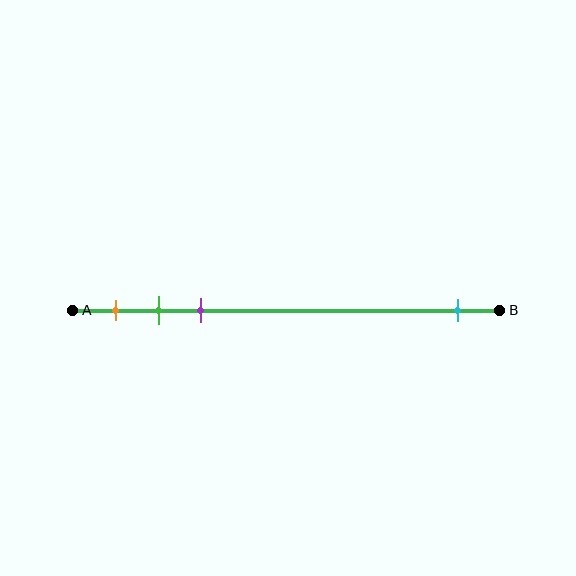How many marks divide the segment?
There are 4 marks dividing the segment.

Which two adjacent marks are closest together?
The green and purple marks are the closest adjacent pair.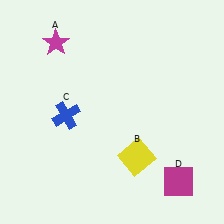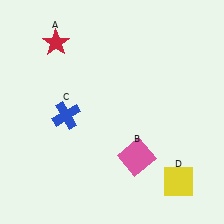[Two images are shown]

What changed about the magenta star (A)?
In Image 1, A is magenta. In Image 2, it changed to red.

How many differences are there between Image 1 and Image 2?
There are 3 differences between the two images.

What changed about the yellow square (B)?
In Image 1, B is yellow. In Image 2, it changed to pink.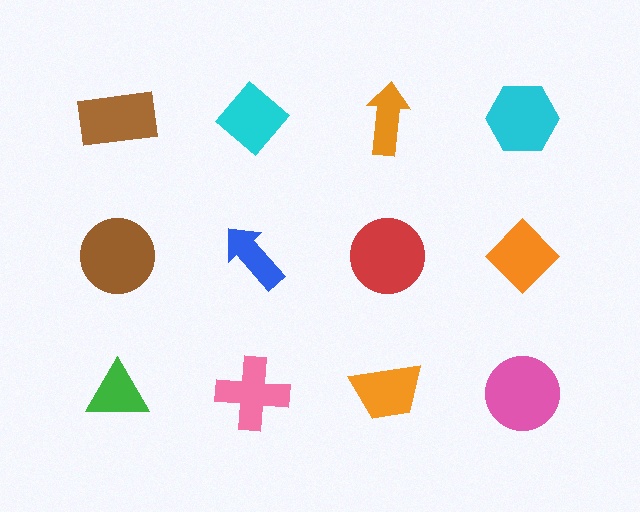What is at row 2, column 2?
A blue arrow.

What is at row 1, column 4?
A cyan hexagon.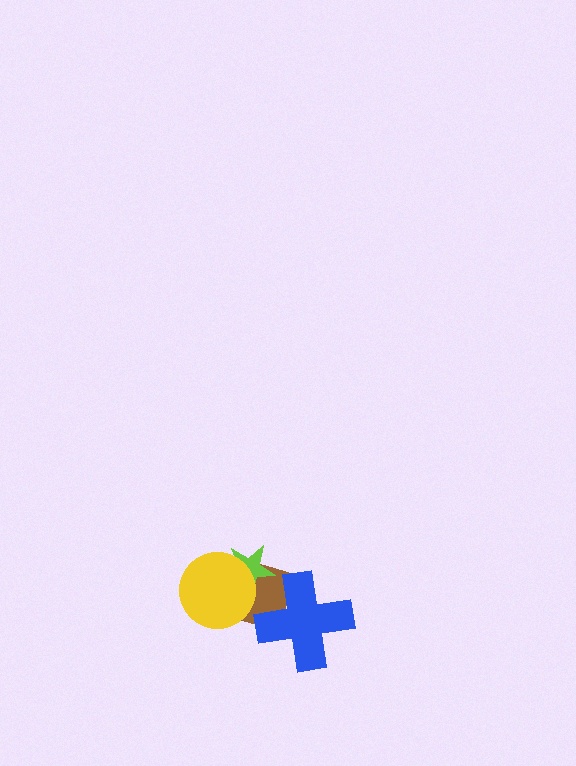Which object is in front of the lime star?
The yellow circle is in front of the lime star.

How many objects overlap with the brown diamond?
3 objects overlap with the brown diamond.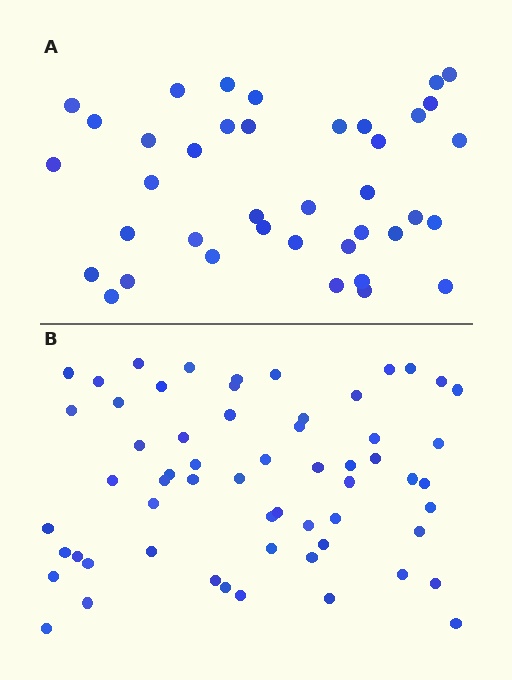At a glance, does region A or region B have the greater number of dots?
Region B (the bottom region) has more dots.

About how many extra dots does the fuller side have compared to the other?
Region B has approximately 20 more dots than region A.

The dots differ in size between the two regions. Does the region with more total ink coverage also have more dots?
No. Region A has more total ink coverage because its dots are larger, but region B actually contains more individual dots. Total area can be misleading — the number of items is what matters here.